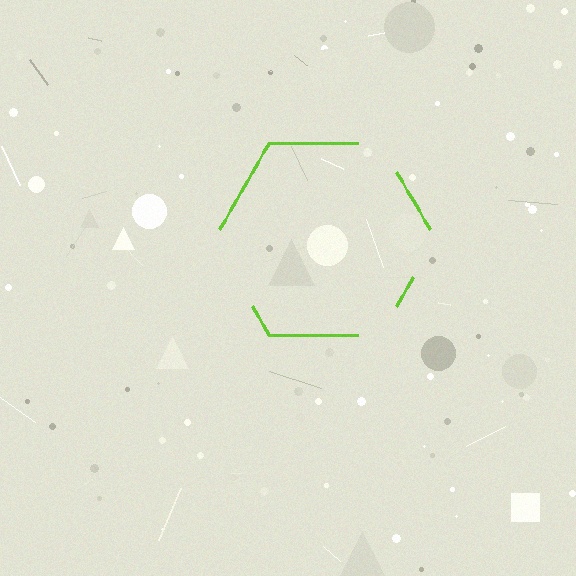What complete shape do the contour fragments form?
The contour fragments form a hexagon.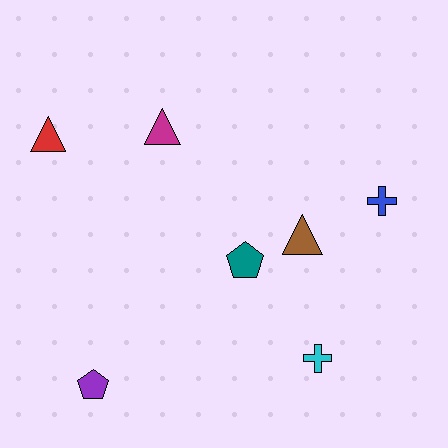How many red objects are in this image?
There is 1 red object.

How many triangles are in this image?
There are 3 triangles.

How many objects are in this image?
There are 7 objects.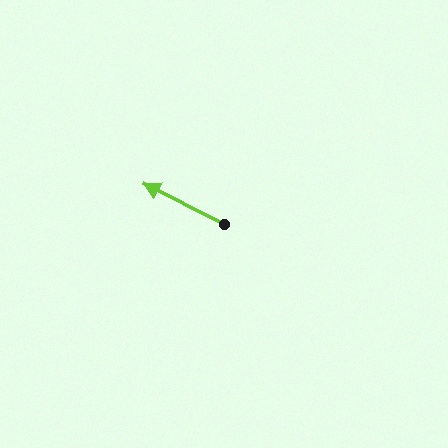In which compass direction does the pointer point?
Northwest.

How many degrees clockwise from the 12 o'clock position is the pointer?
Approximately 297 degrees.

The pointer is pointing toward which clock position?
Roughly 10 o'clock.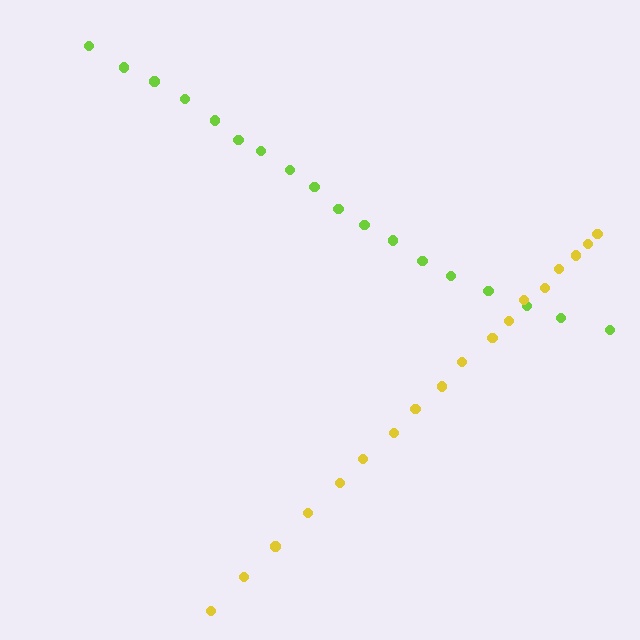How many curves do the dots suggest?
There are 2 distinct paths.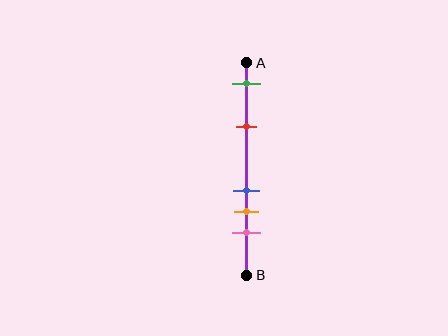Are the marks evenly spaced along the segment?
No, the marks are not evenly spaced.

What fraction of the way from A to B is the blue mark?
The blue mark is approximately 60% (0.6) of the way from A to B.